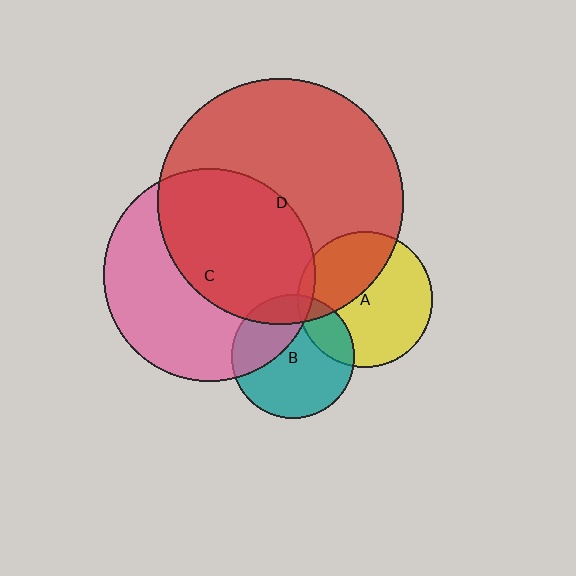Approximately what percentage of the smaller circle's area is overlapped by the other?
Approximately 5%.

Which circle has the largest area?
Circle D (red).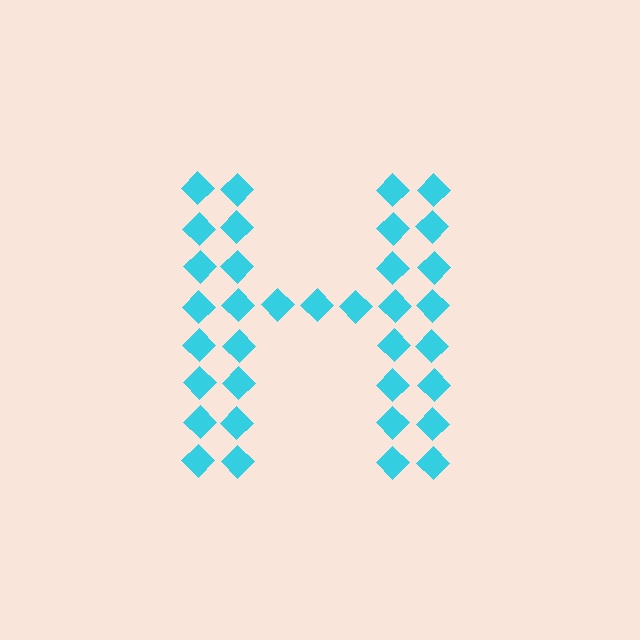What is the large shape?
The large shape is the letter H.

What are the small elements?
The small elements are diamonds.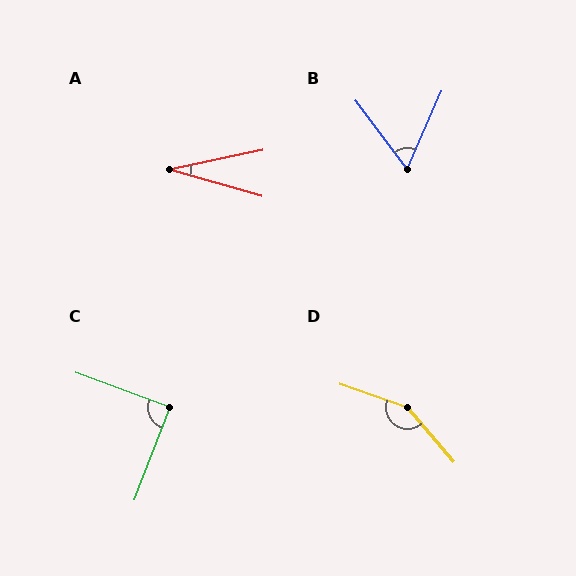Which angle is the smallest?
A, at approximately 28 degrees.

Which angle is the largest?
D, at approximately 150 degrees.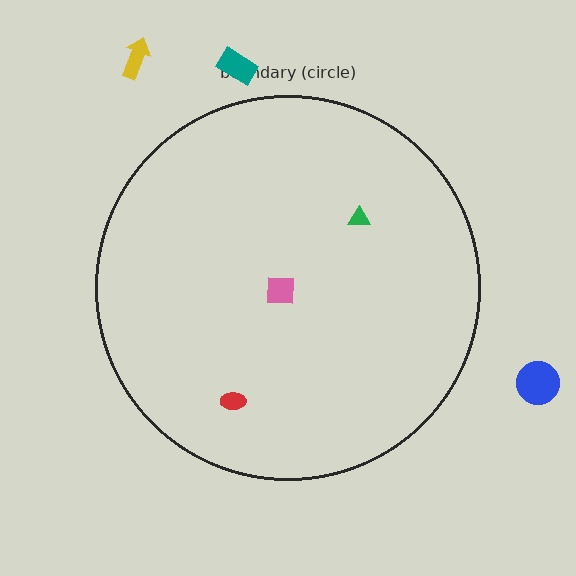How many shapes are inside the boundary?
3 inside, 3 outside.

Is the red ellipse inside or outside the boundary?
Inside.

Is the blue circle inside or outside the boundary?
Outside.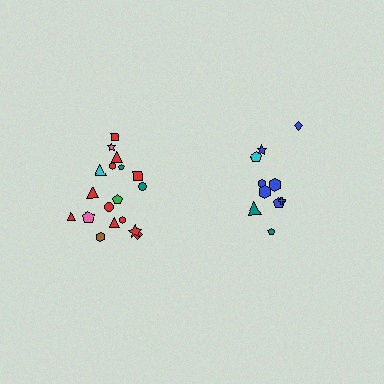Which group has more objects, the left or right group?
The left group.